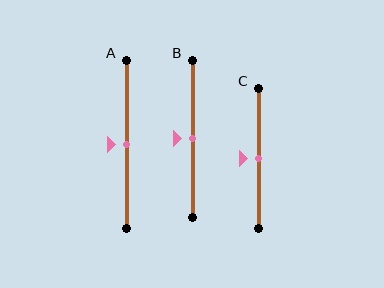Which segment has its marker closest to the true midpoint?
Segment A has its marker closest to the true midpoint.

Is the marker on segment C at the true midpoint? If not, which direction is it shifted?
Yes, the marker on segment C is at the true midpoint.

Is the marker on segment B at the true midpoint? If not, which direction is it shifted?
Yes, the marker on segment B is at the true midpoint.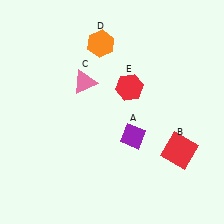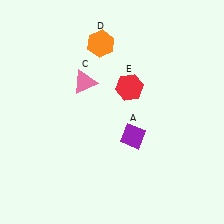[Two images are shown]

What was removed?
The red square (B) was removed in Image 2.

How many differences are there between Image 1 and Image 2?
There is 1 difference between the two images.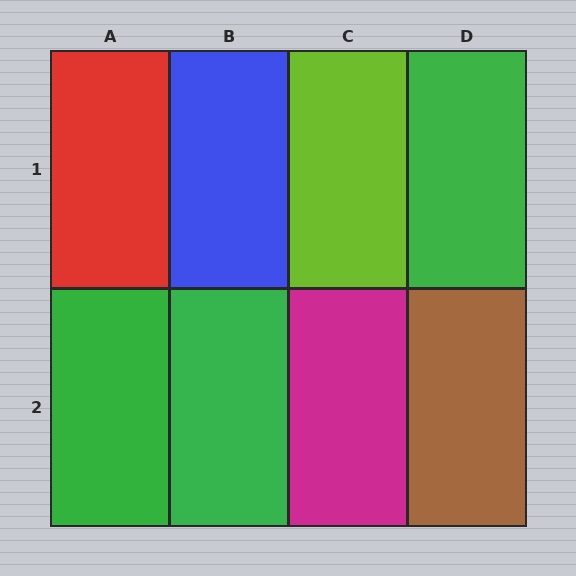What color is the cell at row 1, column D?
Green.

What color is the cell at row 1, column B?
Blue.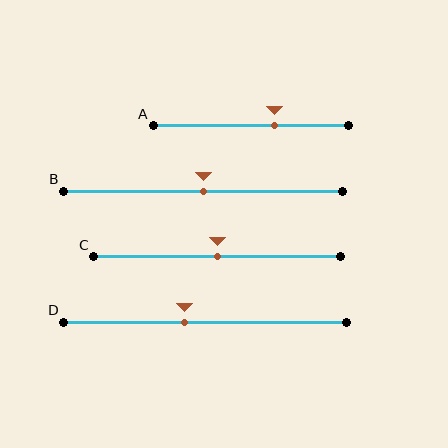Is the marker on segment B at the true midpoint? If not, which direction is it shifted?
Yes, the marker on segment B is at the true midpoint.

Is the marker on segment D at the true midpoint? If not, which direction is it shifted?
No, the marker on segment D is shifted to the left by about 7% of the segment length.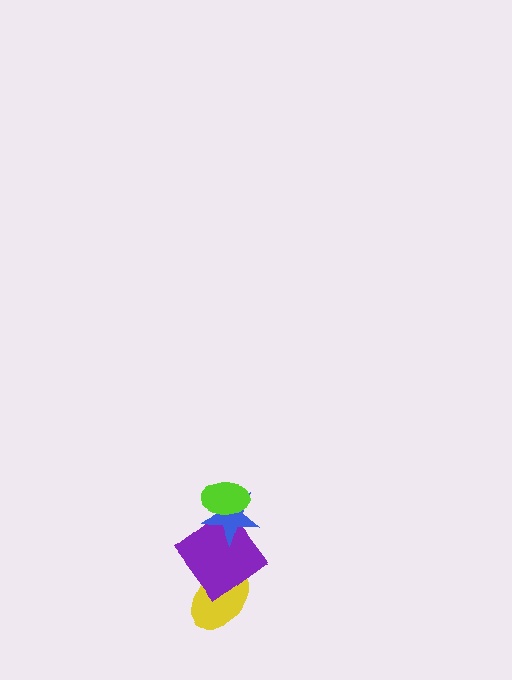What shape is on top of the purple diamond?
The blue star is on top of the purple diamond.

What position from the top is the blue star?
The blue star is 2nd from the top.